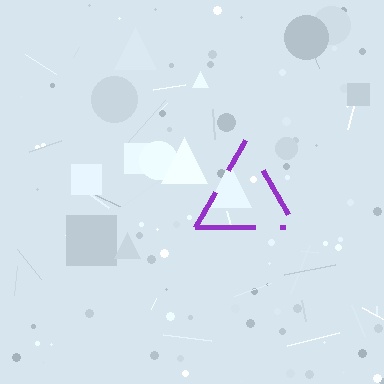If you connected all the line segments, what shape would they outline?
They would outline a triangle.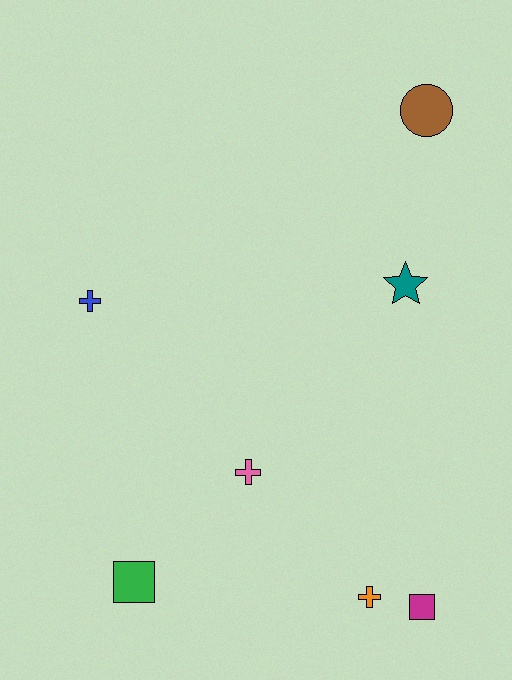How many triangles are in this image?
There are no triangles.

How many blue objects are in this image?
There is 1 blue object.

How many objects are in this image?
There are 7 objects.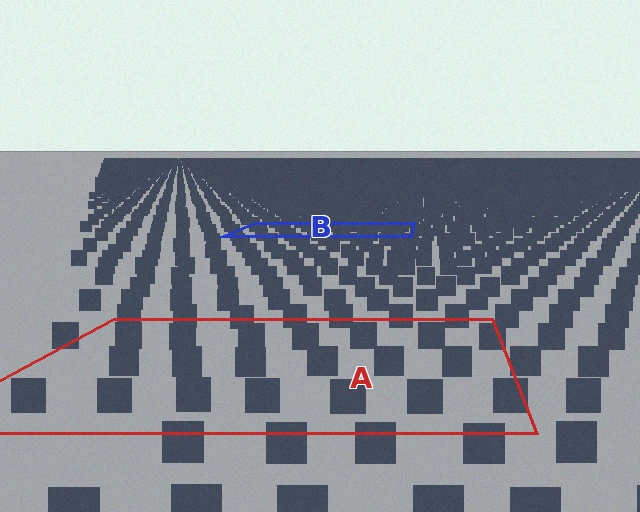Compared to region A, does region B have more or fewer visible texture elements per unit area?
Region B has more texture elements per unit area — they are packed more densely because it is farther away.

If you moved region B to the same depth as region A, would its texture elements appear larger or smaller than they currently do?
They would appear larger. At a closer depth, the same texture elements are projected at a bigger on-screen size.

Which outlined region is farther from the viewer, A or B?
Region B is farther from the viewer — the texture elements inside it appear smaller and more densely packed.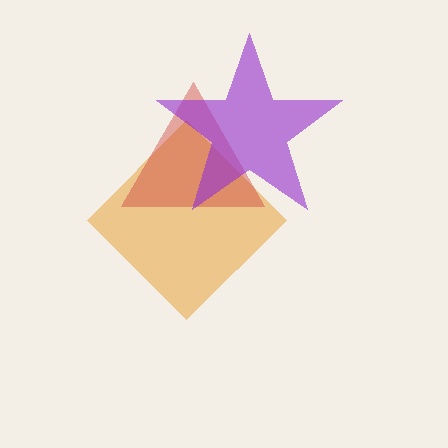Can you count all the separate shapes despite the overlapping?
Yes, there are 3 separate shapes.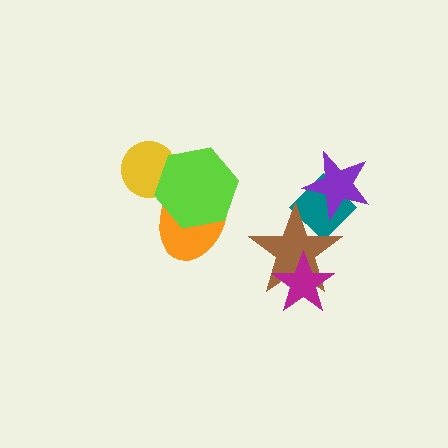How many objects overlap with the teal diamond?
2 objects overlap with the teal diamond.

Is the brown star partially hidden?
Yes, it is partially covered by another shape.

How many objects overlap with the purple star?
1 object overlaps with the purple star.